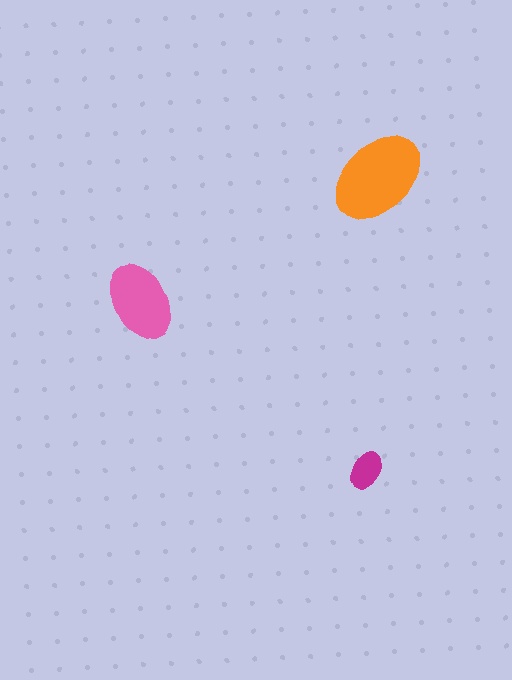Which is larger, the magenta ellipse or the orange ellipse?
The orange one.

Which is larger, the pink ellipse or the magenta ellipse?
The pink one.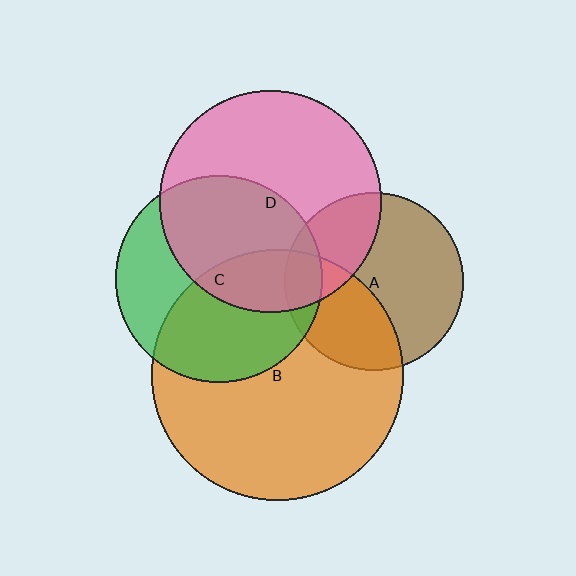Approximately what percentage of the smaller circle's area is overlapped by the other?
Approximately 50%.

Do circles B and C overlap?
Yes.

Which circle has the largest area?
Circle B (orange).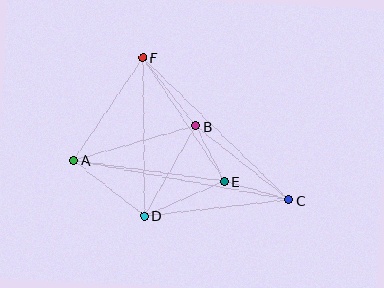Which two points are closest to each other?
Points B and E are closest to each other.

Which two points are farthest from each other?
Points A and C are farthest from each other.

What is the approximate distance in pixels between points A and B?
The distance between A and B is approximately 126 pixels.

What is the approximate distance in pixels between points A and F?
The distance between A and F is approximately 123 pixels.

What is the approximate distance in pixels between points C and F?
The distance between C and F is approximately 204 pixels.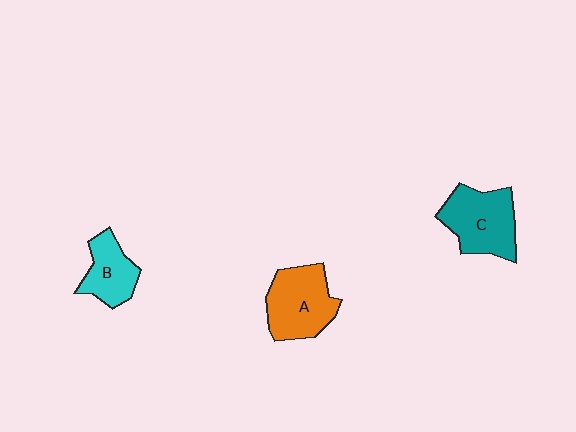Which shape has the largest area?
Shape C (teal).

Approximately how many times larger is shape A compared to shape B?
Approximately 1.5 times.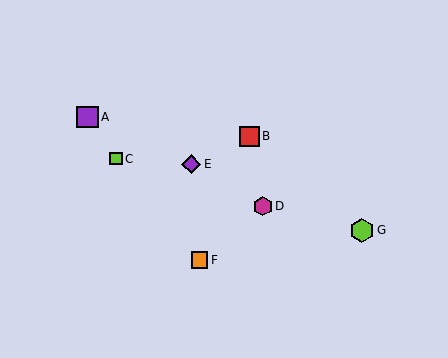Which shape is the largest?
The lime hexagon (labeled G) is the largest.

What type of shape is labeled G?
Shape G is a lime hexagon.